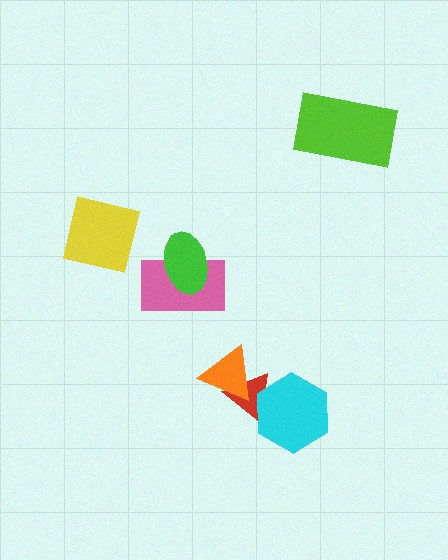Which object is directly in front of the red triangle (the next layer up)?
The orange triangle is directly in front of the red triangle.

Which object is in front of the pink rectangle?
The green ellipse is in front of the pink rectangle.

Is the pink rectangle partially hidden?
Yes, it is partially covered by another shape.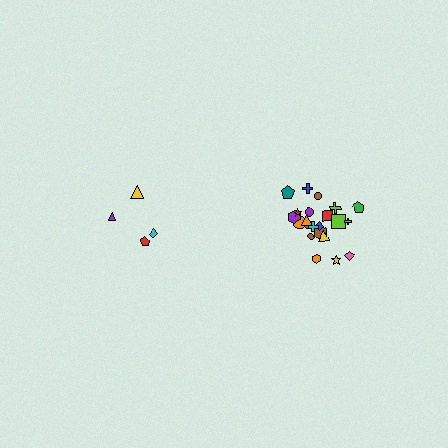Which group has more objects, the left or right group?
The right group.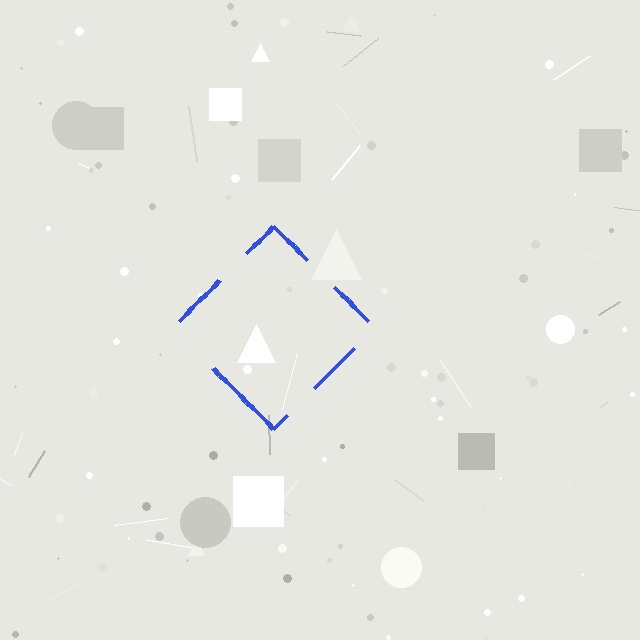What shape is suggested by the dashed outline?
The dashed outline suggests a diamond.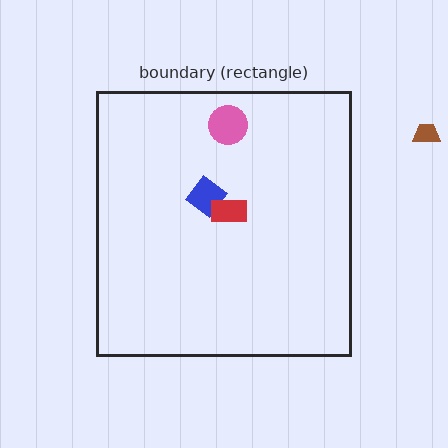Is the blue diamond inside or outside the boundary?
Inside.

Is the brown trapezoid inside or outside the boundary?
Outside.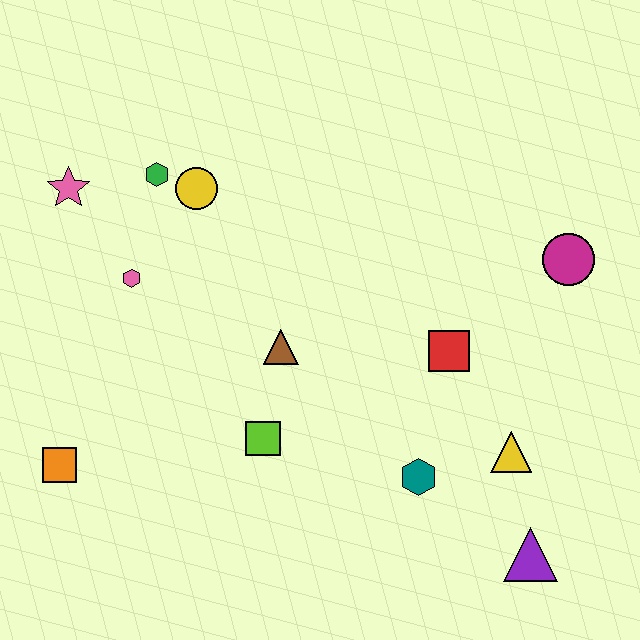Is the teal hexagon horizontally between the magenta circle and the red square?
No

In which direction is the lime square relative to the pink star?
The lime square is below the pink star.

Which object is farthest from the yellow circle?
The purple triangle is farthest from the yellow circle.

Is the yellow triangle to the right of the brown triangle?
Yes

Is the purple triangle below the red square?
Yes